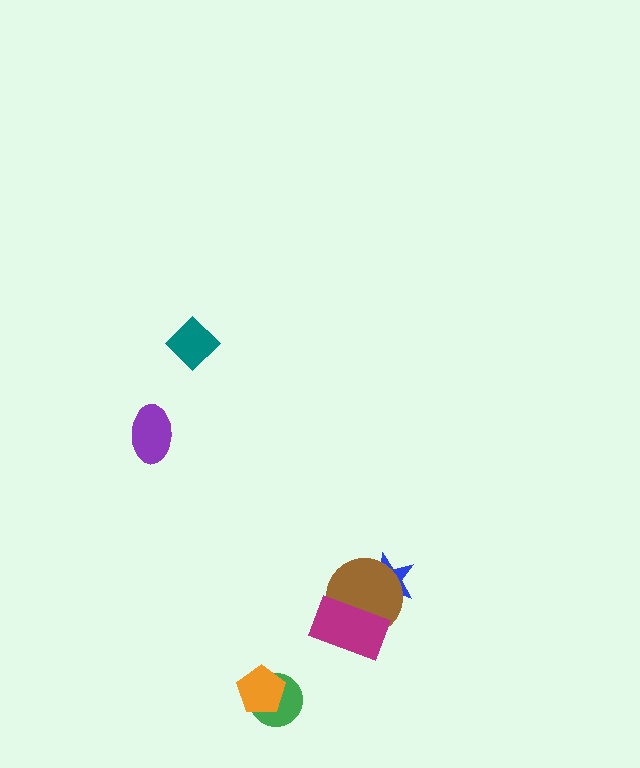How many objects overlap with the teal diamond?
0 objects overlap with the teal diamond.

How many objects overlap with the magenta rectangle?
1 object overlaps with the magenta rectangle.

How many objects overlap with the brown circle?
2 objects overlap with the brown circle.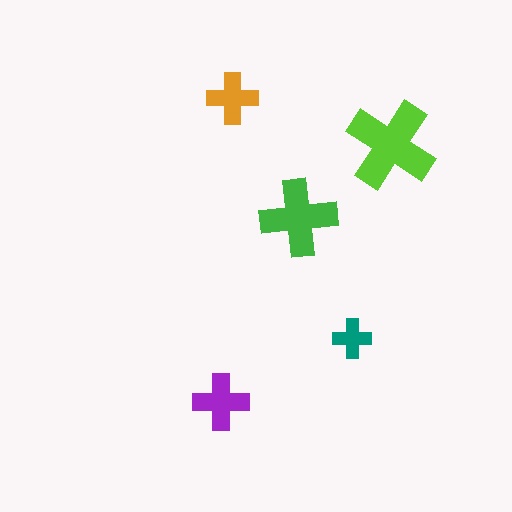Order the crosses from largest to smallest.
the lime one, the green one, the purple one, the orange one, the teal one.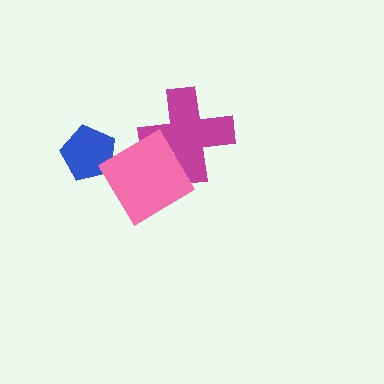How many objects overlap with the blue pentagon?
0 objects overlap with the blue pentagon.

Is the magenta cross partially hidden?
Yes, it is partially covered by another shape.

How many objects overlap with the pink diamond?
1 object overlaps with the pink diamond.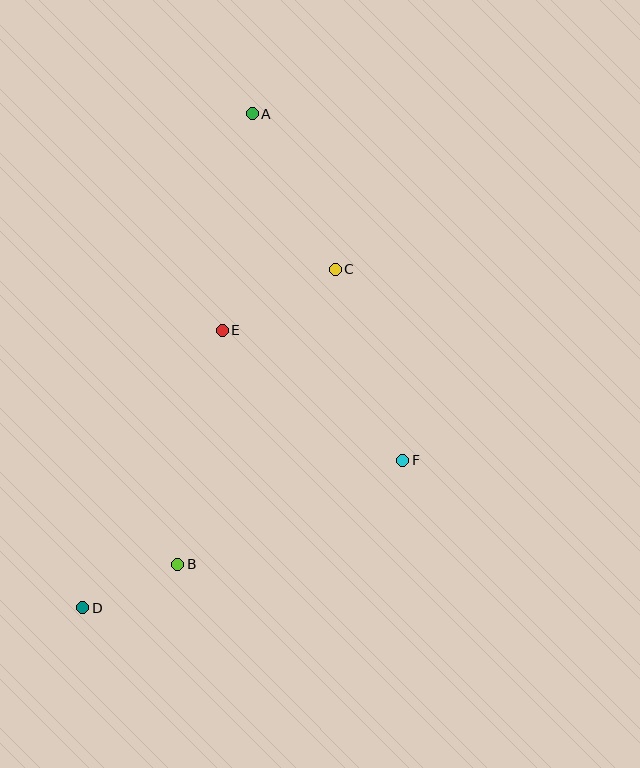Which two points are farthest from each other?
Points A and D are farthest from each other.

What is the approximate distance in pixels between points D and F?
The distance between D and F is approximately 352 pixels.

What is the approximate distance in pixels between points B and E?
The distance between B and E is approximately 238 pixels.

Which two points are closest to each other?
Points B and D are closest to each other.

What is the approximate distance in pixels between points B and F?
The distance between B and F is approximately 248 pixels.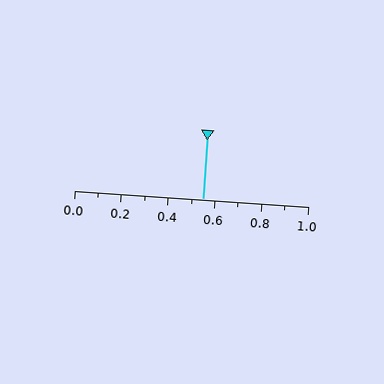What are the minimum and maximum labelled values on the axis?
The axis runs from 0.0 to 1.0.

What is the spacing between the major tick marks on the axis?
The major ticks are spaced 0.2 apart.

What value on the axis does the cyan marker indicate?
The marker indicates approximately 0.55.